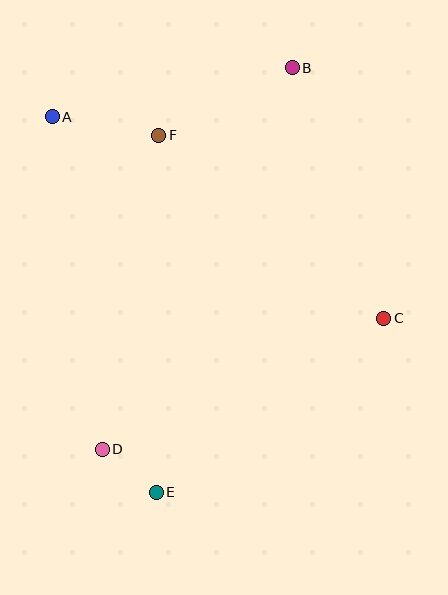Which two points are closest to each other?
Points D and E are closest to each other.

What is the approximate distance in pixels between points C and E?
The distance between C and E is approximately 286 pixels.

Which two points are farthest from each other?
Points B and E are farthest from each other.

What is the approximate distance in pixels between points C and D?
The distance between C and D is approximately 310 pixels.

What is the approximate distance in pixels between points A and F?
The distance between A and F is approximately 108 pixels.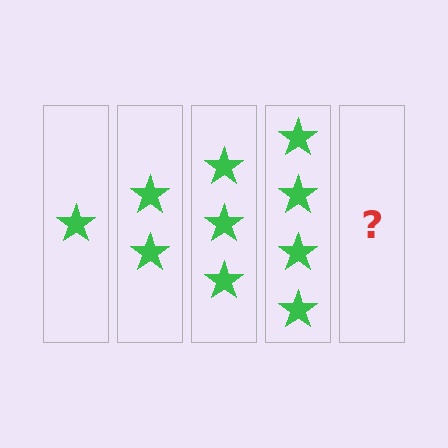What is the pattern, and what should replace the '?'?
The pattern is that each step adds one more star. The '?' should be 5 stars.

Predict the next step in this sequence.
The next step is 5 stars.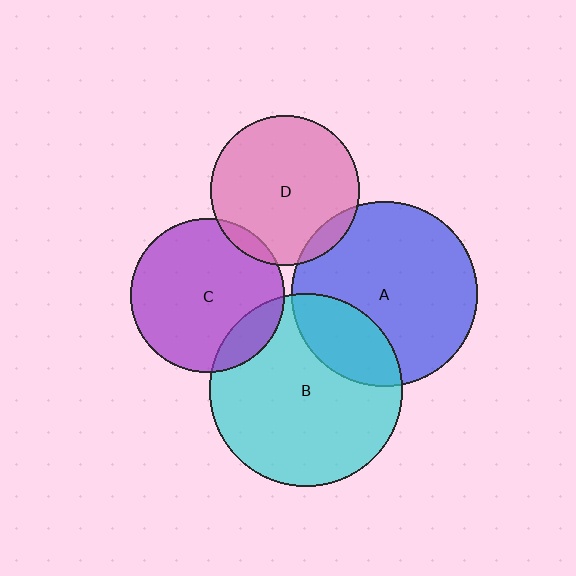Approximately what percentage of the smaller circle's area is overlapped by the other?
Approximately 25%.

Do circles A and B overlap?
Yes.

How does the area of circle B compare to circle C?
Approximately 1.6 times.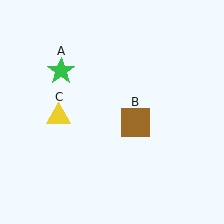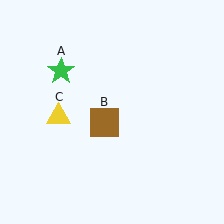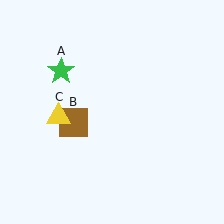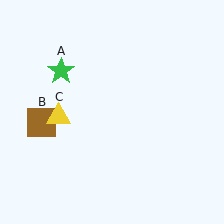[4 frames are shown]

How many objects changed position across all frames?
1 object changed position: brown square (object B).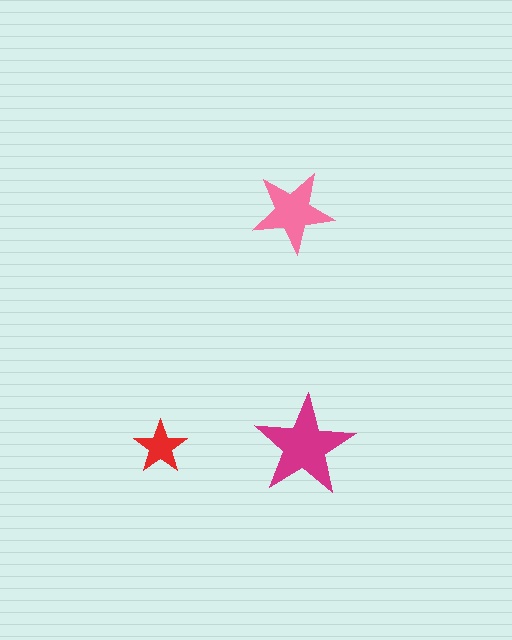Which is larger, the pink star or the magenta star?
The magenta one.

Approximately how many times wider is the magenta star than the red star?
About 2 times wider.